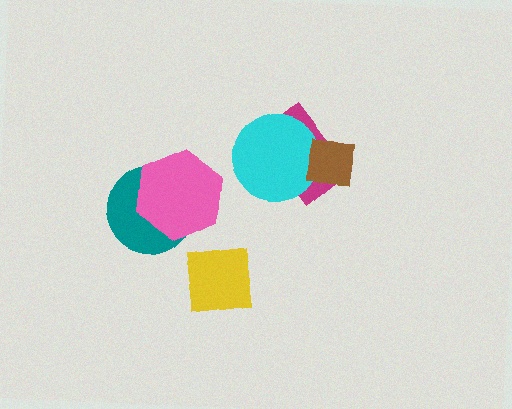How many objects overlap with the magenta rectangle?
2 objects overlap with the magenta rectangle.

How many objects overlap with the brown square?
2 objects overlap with the brown square.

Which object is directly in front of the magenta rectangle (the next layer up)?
The cyan circle is directly in front of the magenta rectangle.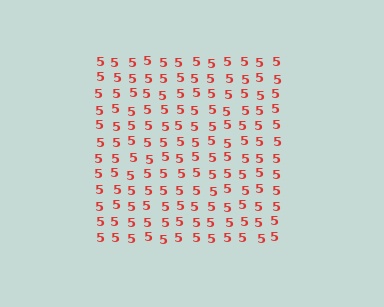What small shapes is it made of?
It is made of small digit 5's.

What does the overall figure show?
The overall figure shows a square.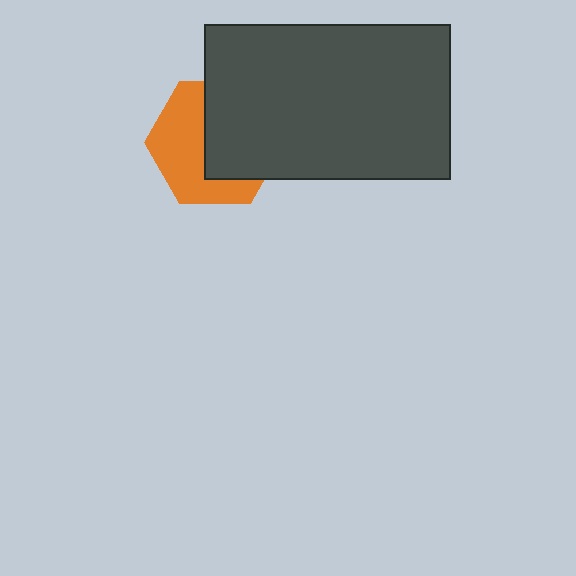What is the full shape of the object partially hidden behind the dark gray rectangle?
The partially hidden object is an orange hexagon.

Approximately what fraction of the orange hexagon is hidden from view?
Roughly 51% of the orange hexagon is hidden behind the dark gray rectangle.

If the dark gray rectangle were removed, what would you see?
You would see the complete orange hexagon.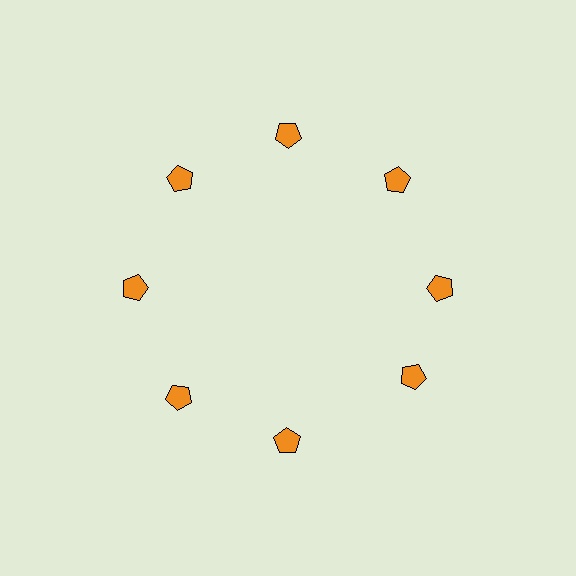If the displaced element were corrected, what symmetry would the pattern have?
It would have 8-fold rotational symmetry — the pattern would map onto itself every 45 degrees.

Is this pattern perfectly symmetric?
No. The 8 orange pentagons are arranged in a ring, but one element near the 4 o'clock position is rotated out of alignment along the ring, breaking the 8-fold rotational symmetry.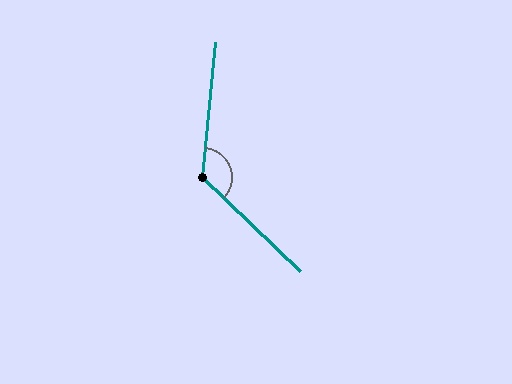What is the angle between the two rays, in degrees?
Approximately 128 degrees.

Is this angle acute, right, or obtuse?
It is obtuse.